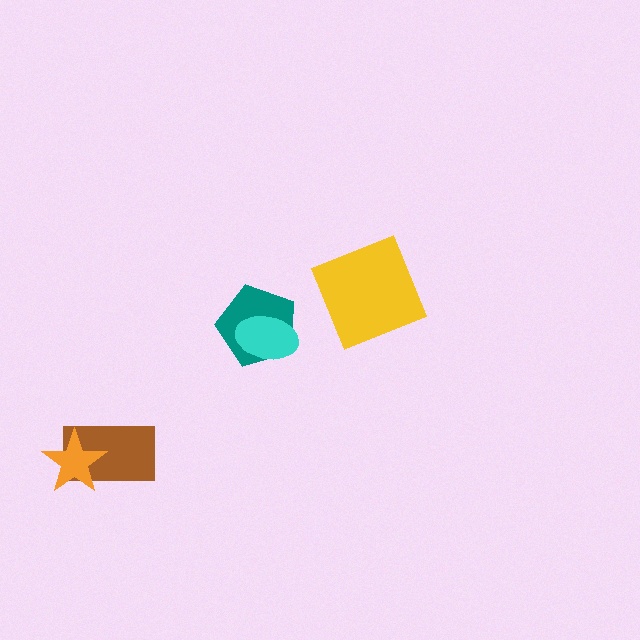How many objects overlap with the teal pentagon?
1 object overlaps with the teal pentagon.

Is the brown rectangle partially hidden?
Yes, it is partially covered by another shape.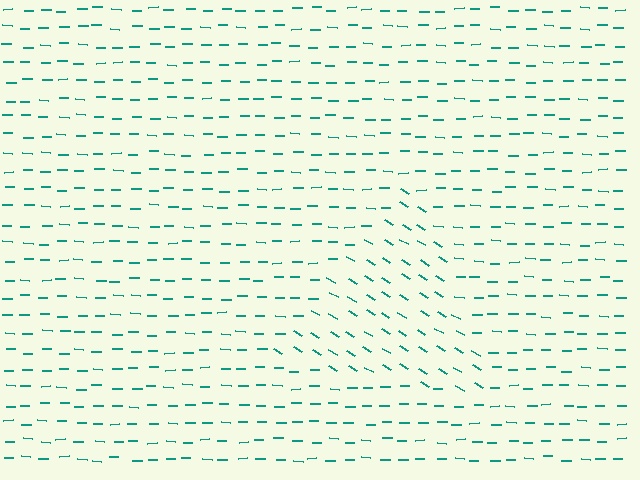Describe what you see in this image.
The image is filled with small teal line segments. A triangle region in the image has lines oriented differently from the surrounding lines, creating a visible texture boundary.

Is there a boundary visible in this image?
Yes, there is a texture boundary formed by a change in line orientation.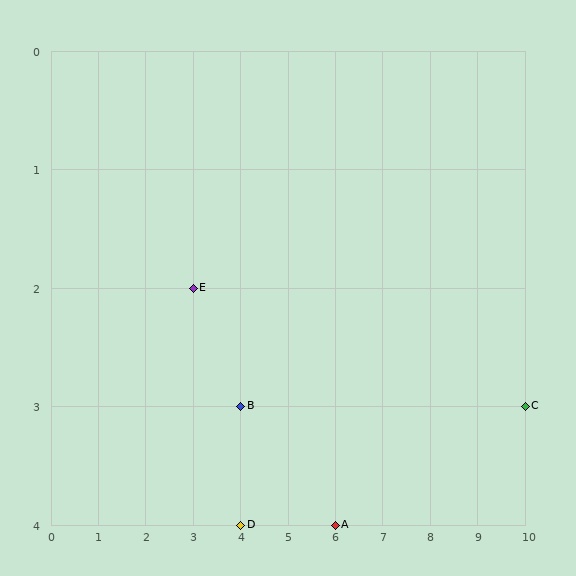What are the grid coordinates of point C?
Point C is at grid coordinates (10, 3).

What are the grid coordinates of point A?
Point A is at grid coordinates (6, 4).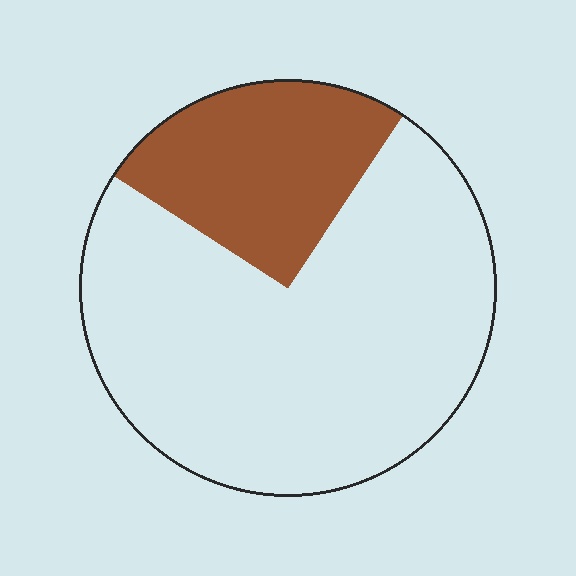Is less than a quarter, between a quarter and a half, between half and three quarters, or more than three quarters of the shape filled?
Between a quarter and a half.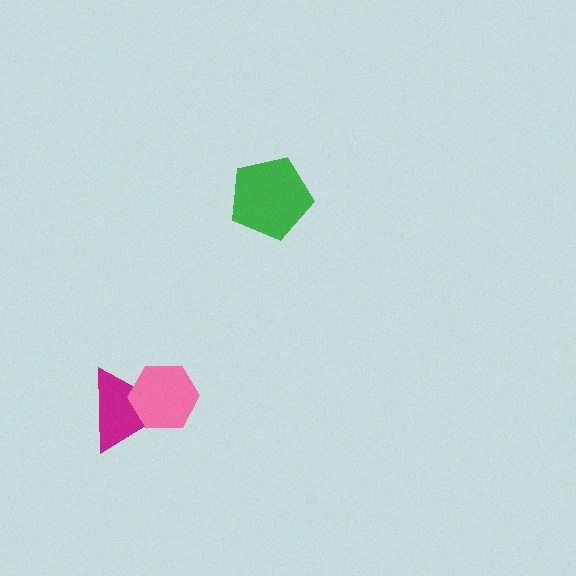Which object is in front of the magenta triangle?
The pink hexagon is in front of the magenta triangle.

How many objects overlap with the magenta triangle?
1 object overlaps with the magenta triangle.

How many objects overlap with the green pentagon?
0 objects overlap with the green pentagon.